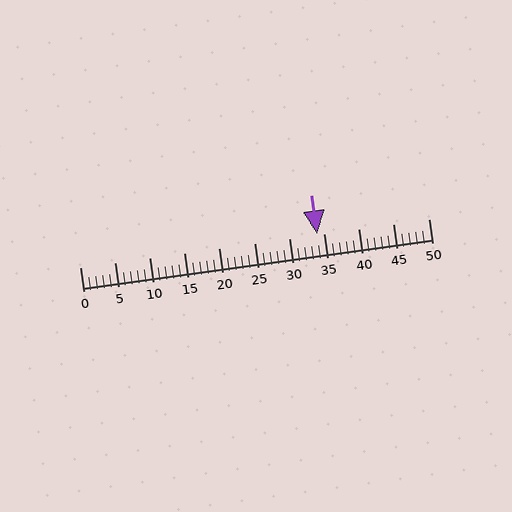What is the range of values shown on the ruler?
The ruler shows values from 0 to 50.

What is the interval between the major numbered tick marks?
The major tick marks are spaced 5 units apart.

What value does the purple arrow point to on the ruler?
The purple arrow points to approximately 34.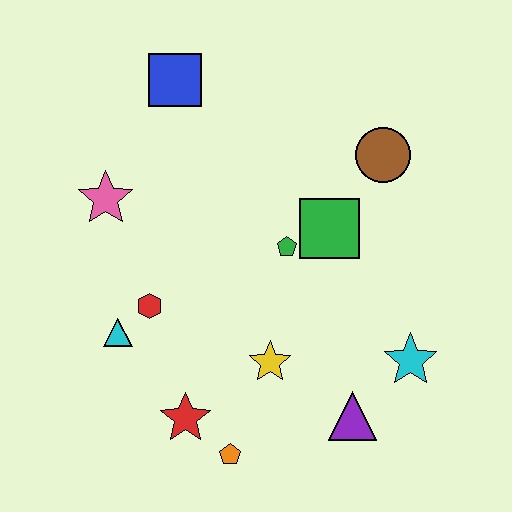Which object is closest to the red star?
The orange pentagon is closest to the red star.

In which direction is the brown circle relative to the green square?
The brown circle is above the green square.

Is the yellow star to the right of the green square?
No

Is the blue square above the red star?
Yes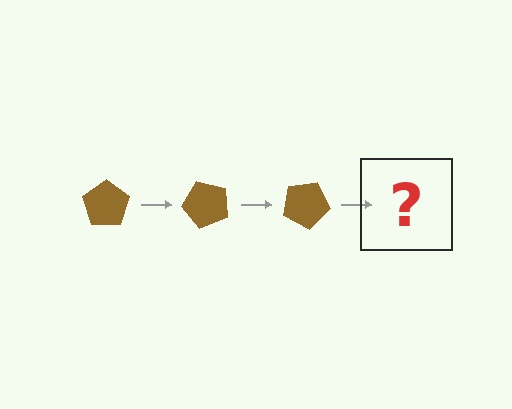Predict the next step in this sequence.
The next step is a brown pentagon rotated 150 degrees.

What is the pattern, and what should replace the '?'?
The pattern is that the pentagon rotates 50 degrees each step. The '?' should be a brown pentagon rotated 150 degrees.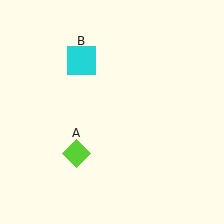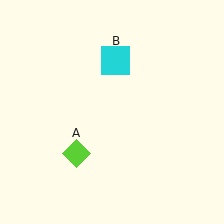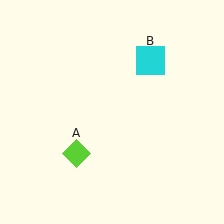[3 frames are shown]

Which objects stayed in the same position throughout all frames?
Lime diamond (object A) remained stationary.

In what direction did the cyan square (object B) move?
The cyan square (object B) moved right.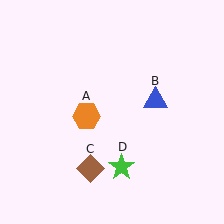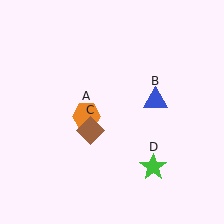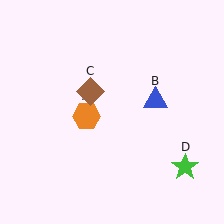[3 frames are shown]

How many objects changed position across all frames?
2 objects changed position: brown diamond (object C), green star (object D).